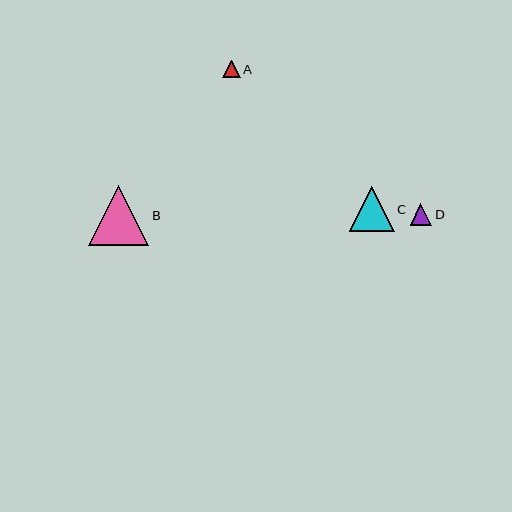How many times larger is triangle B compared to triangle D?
Triangle B is approximately 2.8 times the size of triangle D.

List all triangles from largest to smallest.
From largest to smallest: B, C, D, A.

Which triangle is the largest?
Triangle B is the largest with a size of approximately 60 pixels.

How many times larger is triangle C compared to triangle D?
Triangle C is approximately 2.1 times the size of triangle D.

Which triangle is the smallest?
Triangle A is the smallest with a size of approximately 17 pixels.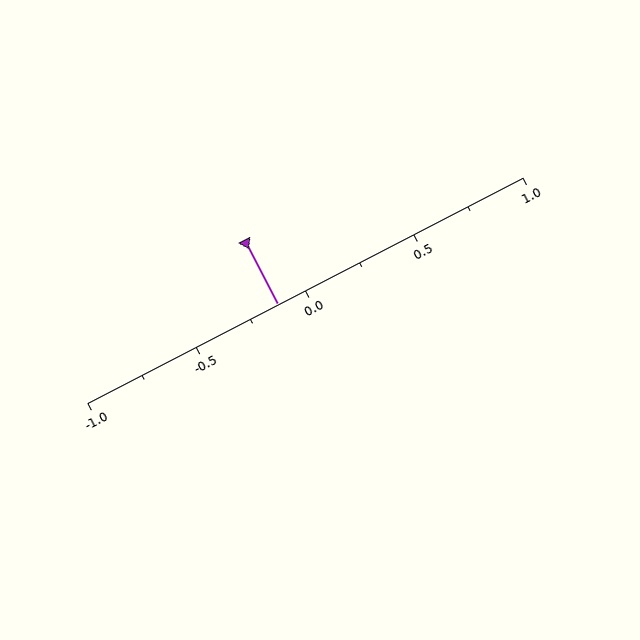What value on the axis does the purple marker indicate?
The marker indicates approximately -0.12.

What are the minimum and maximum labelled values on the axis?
The axis runs from -1.0 to 1.0.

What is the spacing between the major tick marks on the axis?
The major ticks are spaced 0.5 apart.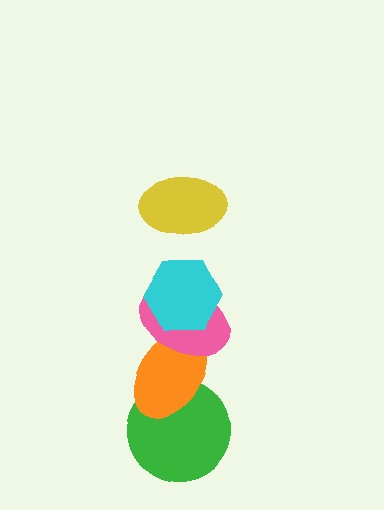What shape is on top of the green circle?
The orange ellipse is on top of the green circle.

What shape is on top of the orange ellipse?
The pink ellipse is on top of the orange ellipse.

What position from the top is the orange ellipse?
The orange ellipse is 4th from the top.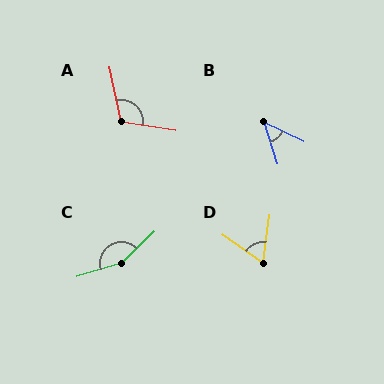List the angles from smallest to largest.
B (46°), D (62°), A (111°), C (153°).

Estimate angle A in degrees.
Approximately 111 degrees.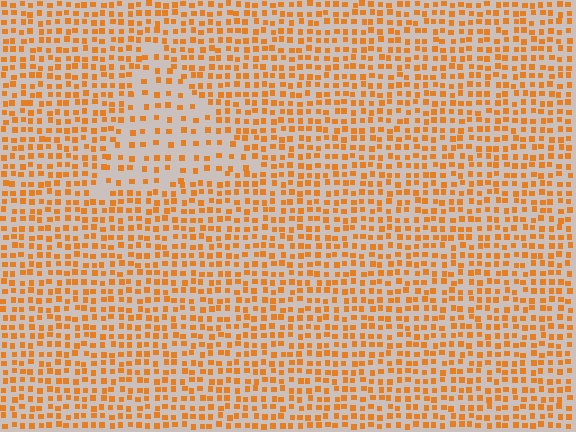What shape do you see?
I see a triangle.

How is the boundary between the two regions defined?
The boundary is defined by a change in element density (approximately 2.0x ratio). All elements are the same color, size, and shape.